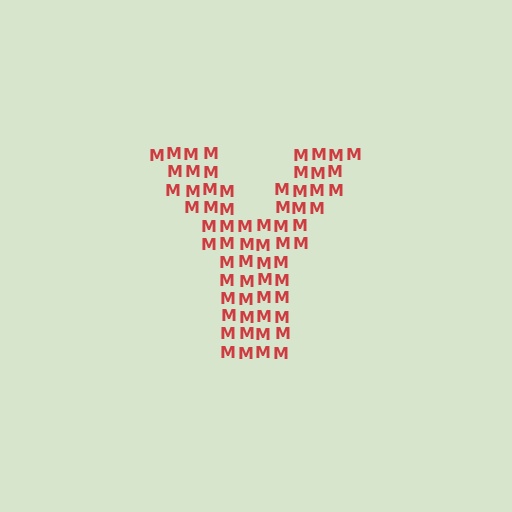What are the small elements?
The small elements are letter M's.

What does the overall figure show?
The overall figure shows the letter Y.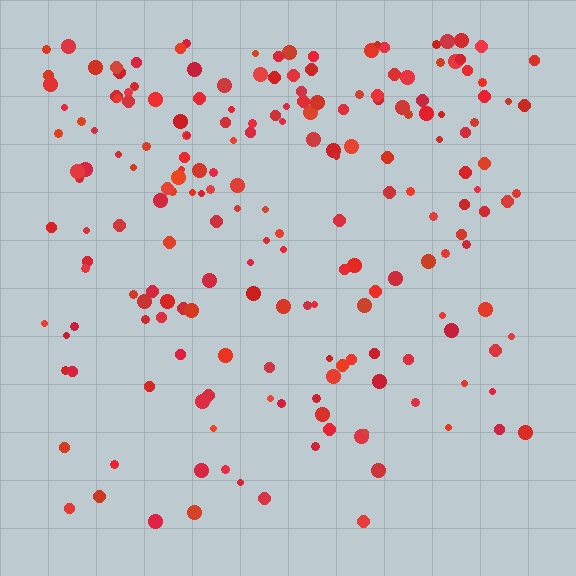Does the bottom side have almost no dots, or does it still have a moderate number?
Still a moderate number, just noticeably fewer than the top.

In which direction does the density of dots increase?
From bottom to top, with the top side densest.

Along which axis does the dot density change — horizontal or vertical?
Vertical.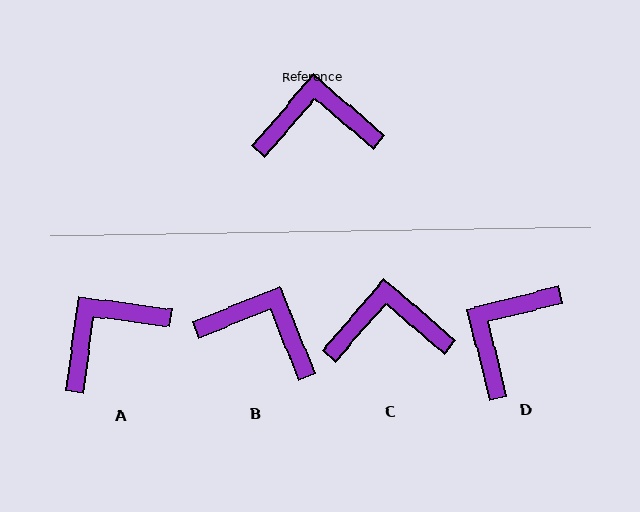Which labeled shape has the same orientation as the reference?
C.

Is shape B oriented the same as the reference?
No, it is off by about 27 degrees.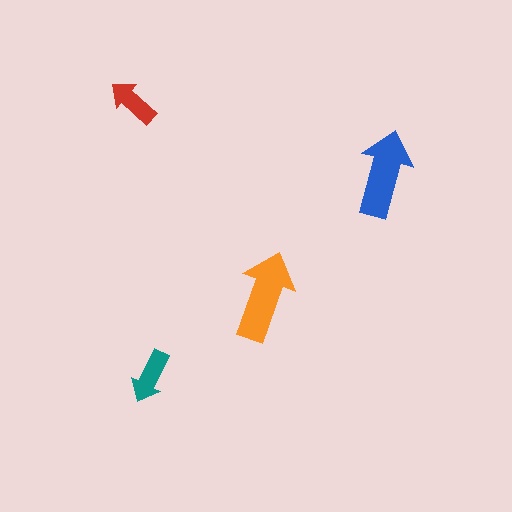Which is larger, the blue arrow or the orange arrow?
The orange one.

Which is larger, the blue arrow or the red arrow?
The blue one.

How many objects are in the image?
There are 4 objects in the image.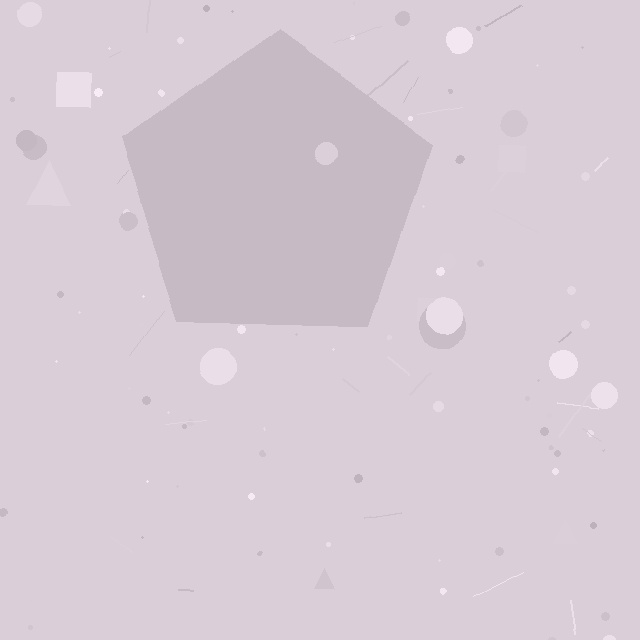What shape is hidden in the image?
A pentagon is hidden in the image.